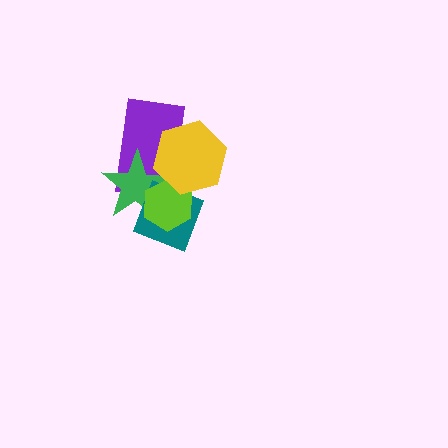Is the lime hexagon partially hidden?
Yes, it is partially covered by another shape.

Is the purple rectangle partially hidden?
Yes, it is partially covered by another shape.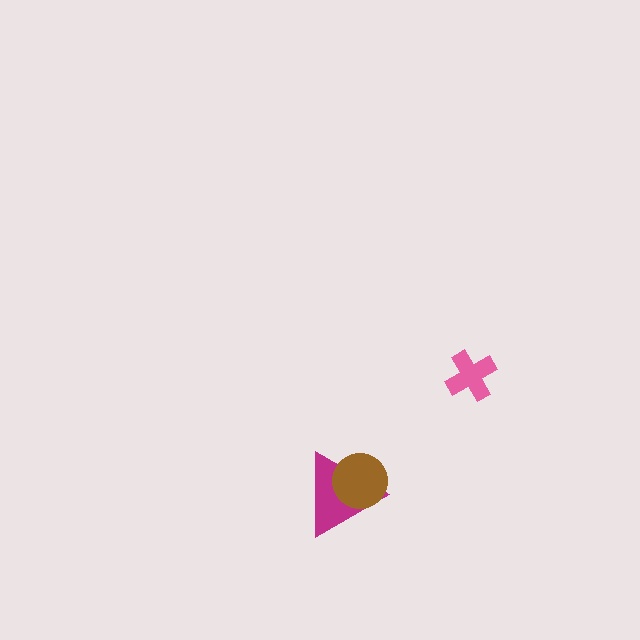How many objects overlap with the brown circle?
1 object overlaps with the brown circle.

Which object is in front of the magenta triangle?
The brown circle is in front of the magenta triangle.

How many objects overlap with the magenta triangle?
1 object overlaps with the magenta triangle.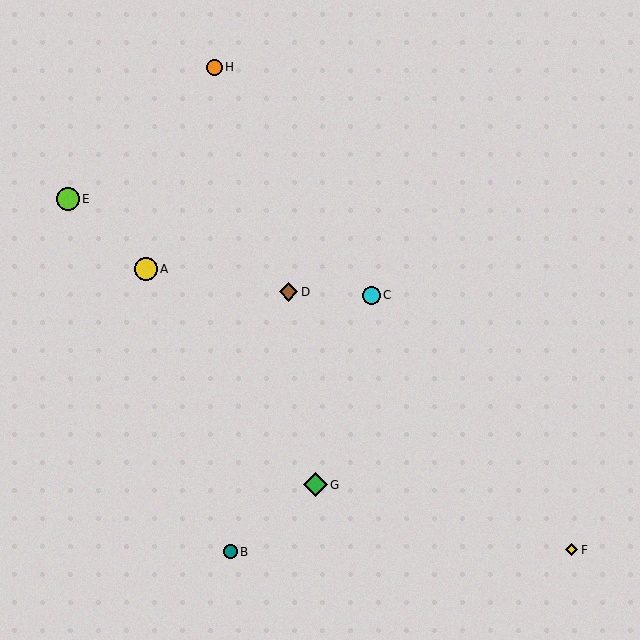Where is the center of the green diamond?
The center of the green diamond is at (316, 485).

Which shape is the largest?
The green diamond (labeled G) is the largest.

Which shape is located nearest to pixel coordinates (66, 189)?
The lime circle (labeled E) at (68, 199) is nearest to that location.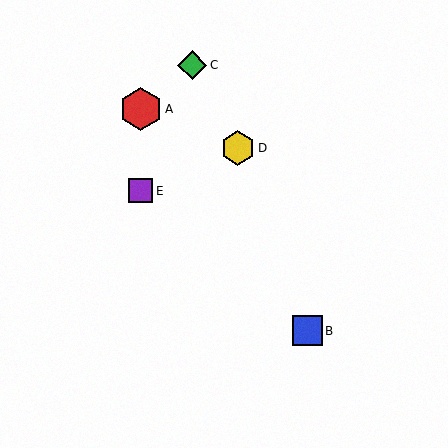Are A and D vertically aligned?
No, A is at x≈141 and D is at x≈238.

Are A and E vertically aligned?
Yes, both are at x≈141.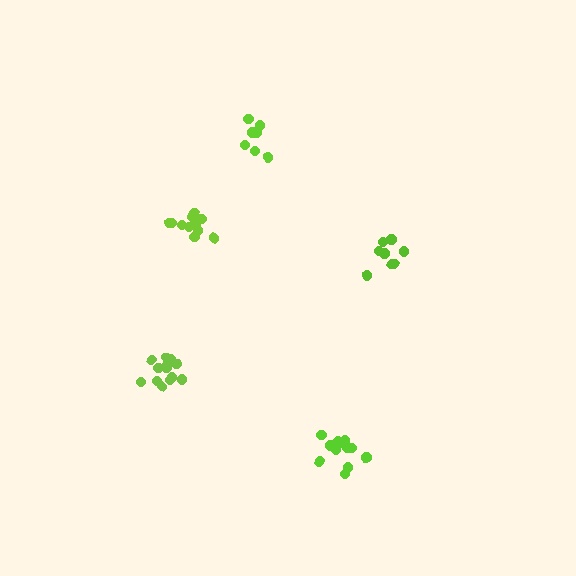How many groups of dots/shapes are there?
There are 5 groups.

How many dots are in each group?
Group 1: 8 dots, Group 2: 12 dots, Group 3: 13 dots, Group 4: 8 dots, Group 5: 12 dots (53 total).